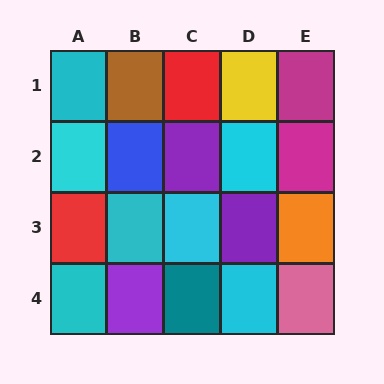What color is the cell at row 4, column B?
Purple.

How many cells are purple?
3 cells are purple.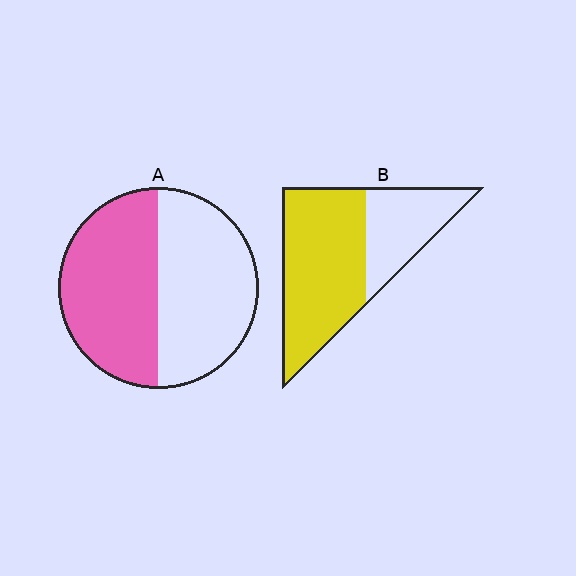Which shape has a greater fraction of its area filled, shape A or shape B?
Shape B.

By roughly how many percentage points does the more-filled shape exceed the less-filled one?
By roughly 15 percentage points (B over A).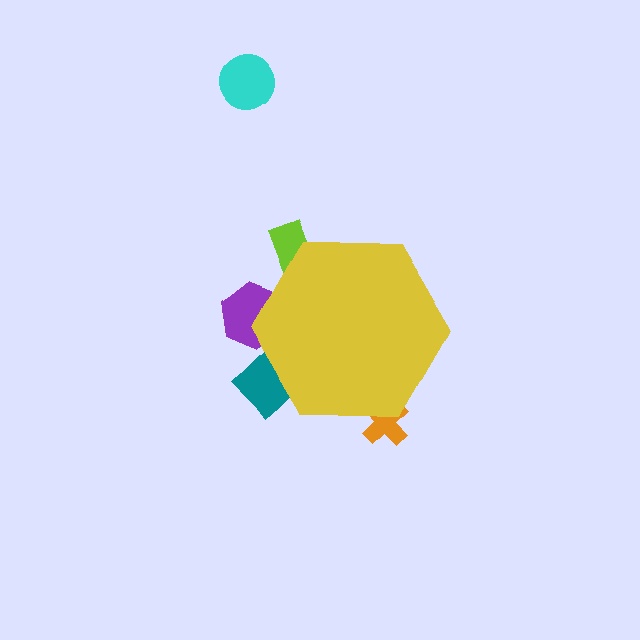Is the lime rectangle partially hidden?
Yes, the lime rectangle is partially hidden behind the yellow hexagon.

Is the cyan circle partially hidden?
No, the cyan circle is fully visible.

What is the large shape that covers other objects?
A yellow hexagon.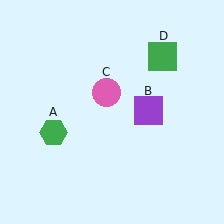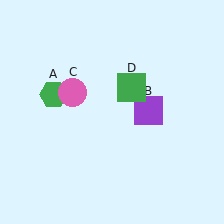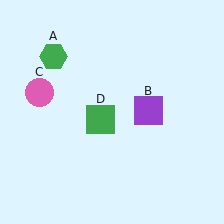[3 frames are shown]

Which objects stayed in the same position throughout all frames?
Purple square (object B) remained stationary.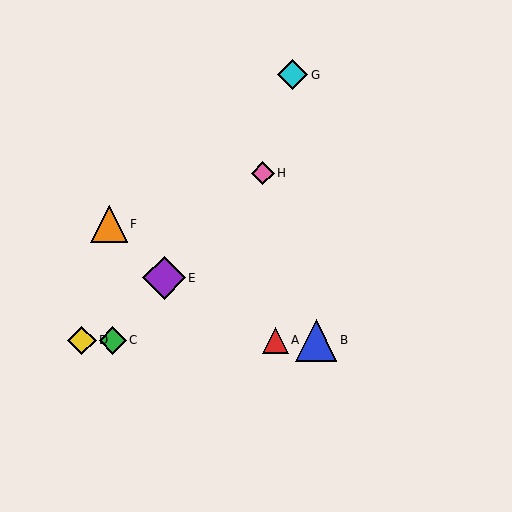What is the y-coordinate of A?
Object A is at y≈340.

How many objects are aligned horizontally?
4 objects (A, B, C, D) are aligned horizontally.